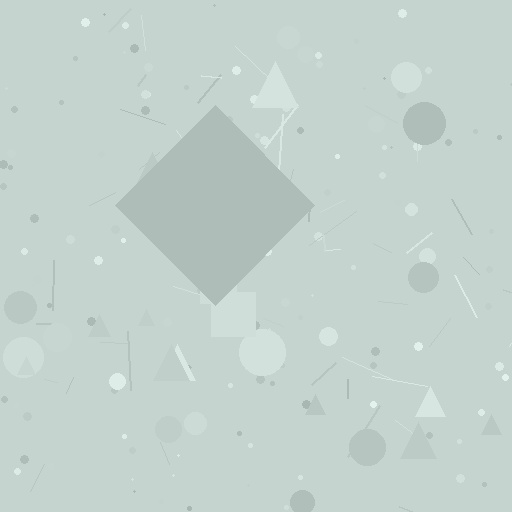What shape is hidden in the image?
A diamond is hidden in the image.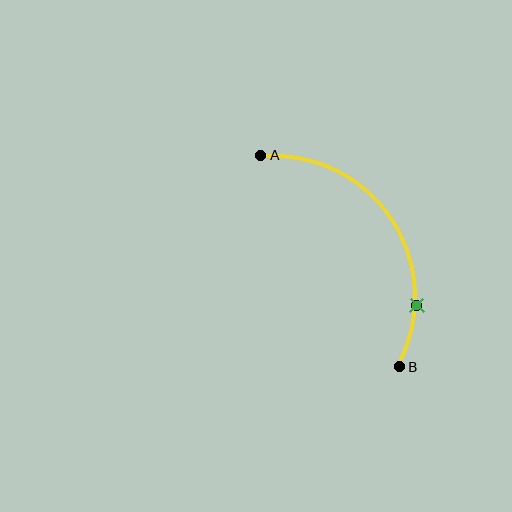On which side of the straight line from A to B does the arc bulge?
The arc bulges to the right of the straight line connecting A and B.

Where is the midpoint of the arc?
The arc midpoint is the point on the curve farthest from the straight line joining A and B. It sits to the right of that line.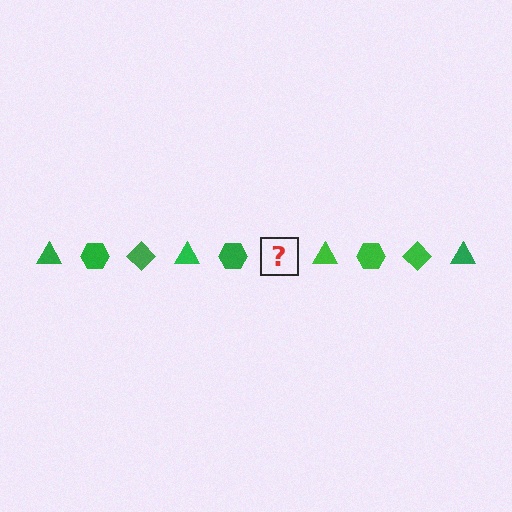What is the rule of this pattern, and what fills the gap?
The rule is that the pattern cycles through triangle, hexagon, diamond shapes in green. The gap should be filled with a green diamond.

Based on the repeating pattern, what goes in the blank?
The blank should be a green diamond.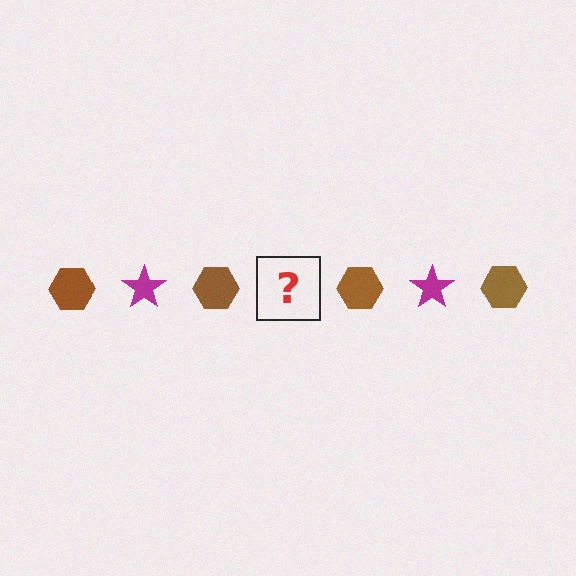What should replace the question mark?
The question mark should be replaced with a magenta star.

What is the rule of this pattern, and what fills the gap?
The rule is that the pattern alternates between brown hexagon and magenta star. The gap should be filled with a magenta star.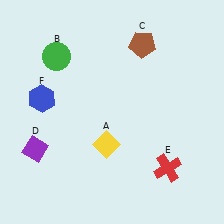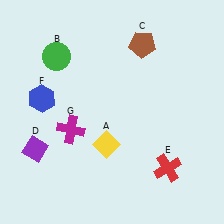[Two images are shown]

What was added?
A magenta cross (G) was added in Image 2.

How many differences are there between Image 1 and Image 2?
There is 1 difference between the two images.